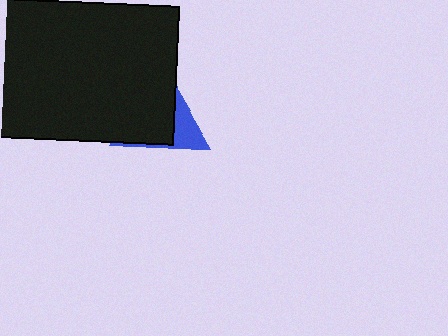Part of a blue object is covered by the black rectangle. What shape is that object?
It is a triangle.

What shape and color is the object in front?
The object in front is a black rectangle.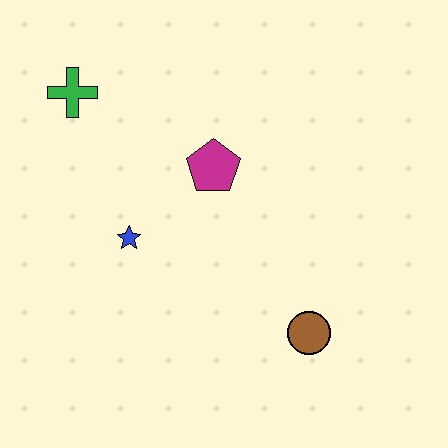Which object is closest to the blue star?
The magenta pentagon is closest to the blue star.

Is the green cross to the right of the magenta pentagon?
No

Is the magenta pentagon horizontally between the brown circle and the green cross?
Yes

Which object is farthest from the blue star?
The brown circle is farthest from the blue star.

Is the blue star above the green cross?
No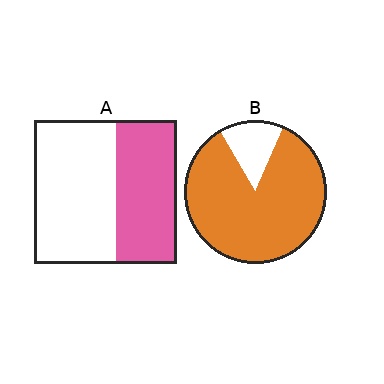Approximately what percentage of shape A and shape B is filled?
A is approximately 45% and B is approximately 85%.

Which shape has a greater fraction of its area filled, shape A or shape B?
Shape B.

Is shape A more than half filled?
No.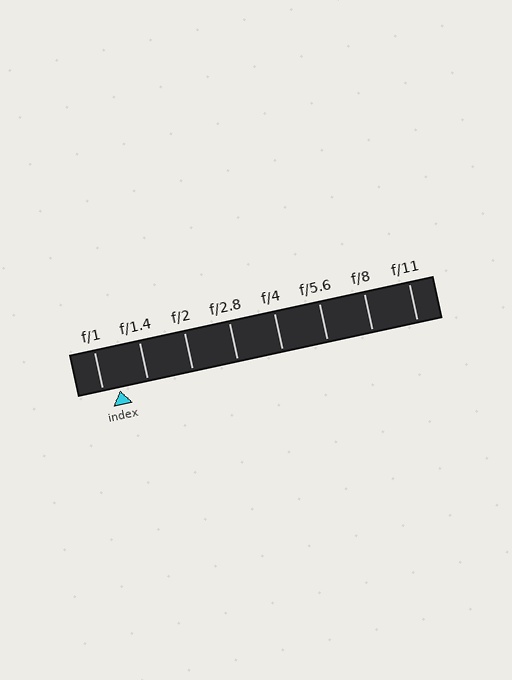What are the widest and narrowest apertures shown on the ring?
The widest aperture shown is f/1 and the narrowest is f/11.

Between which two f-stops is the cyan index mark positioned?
The index mark is between f/1 and f/1.4.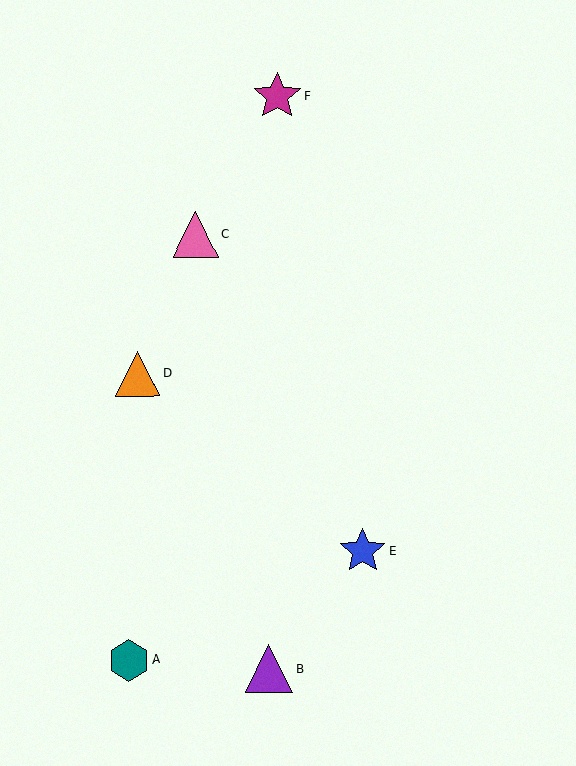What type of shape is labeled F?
Shape F is a magenta star.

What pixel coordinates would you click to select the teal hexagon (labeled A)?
Click at (129, 660) to select the teal hexagon A.